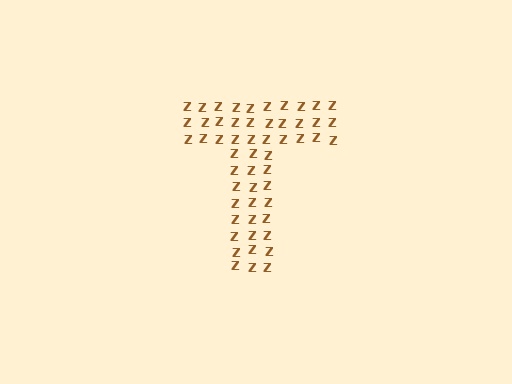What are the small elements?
The small elements are letter Z's.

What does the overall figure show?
The overall figure shows the letter T.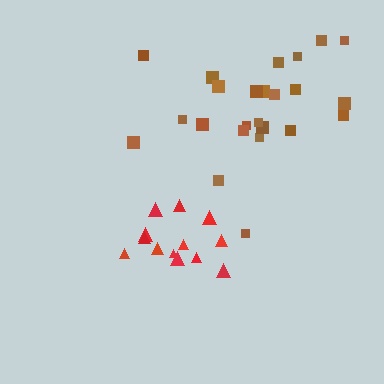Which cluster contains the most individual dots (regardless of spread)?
Brown (24).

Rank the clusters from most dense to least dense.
red, brown.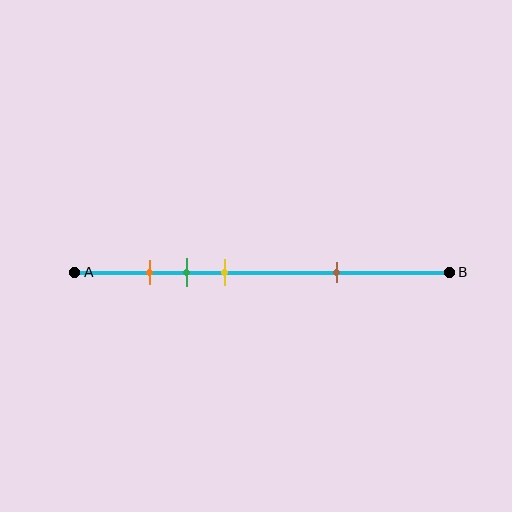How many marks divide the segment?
There are 4 marks dividing the segment.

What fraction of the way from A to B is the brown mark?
The brown mark is approximately 70% (0.7) of the way from A to B.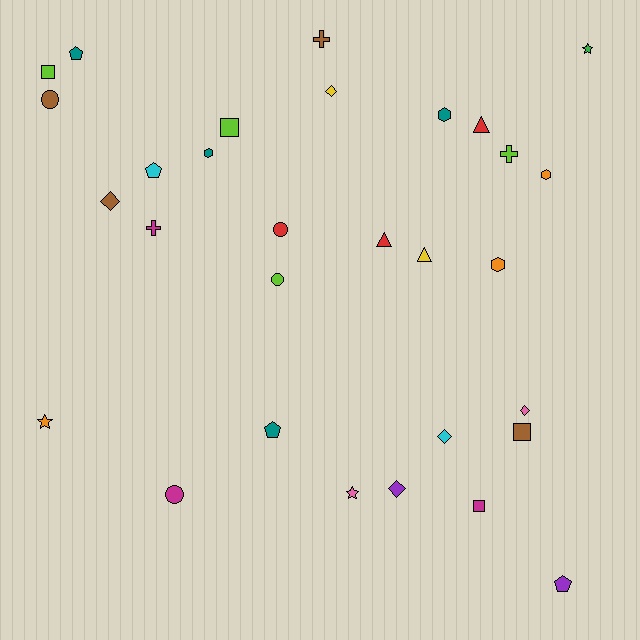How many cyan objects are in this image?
There are 2 cyan objects.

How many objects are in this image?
There are 30 objects.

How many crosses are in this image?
There are 3 crosses.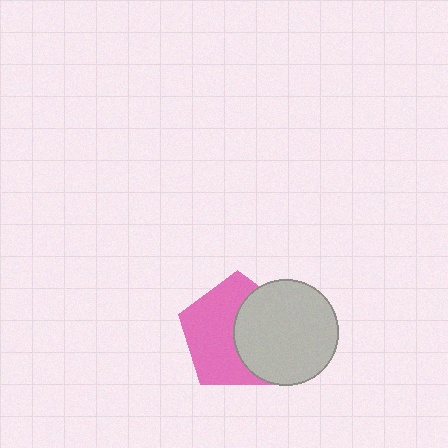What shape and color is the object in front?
The object in front is a light gray circle.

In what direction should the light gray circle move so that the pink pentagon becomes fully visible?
The light gray circle should move right. That is the shortest direction to clear the overlap and leave the pink pentagon fully visible.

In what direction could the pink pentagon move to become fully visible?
The pink pentagon could move left. That would shift it out from behind the light gray circle entirely.